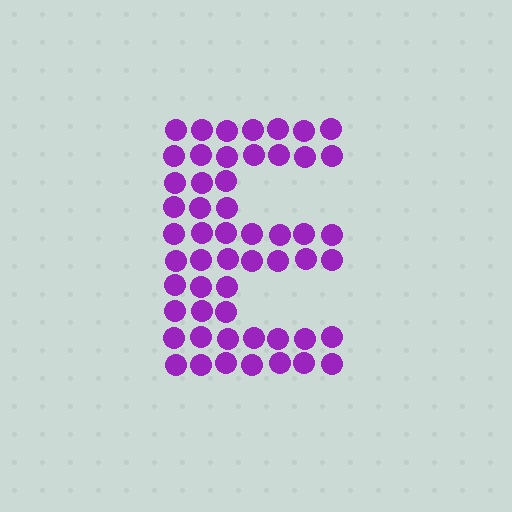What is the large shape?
The large shape is the letter E.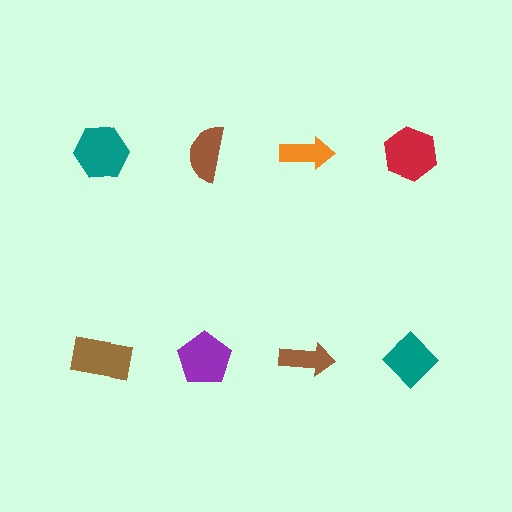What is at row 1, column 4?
A red hexagon.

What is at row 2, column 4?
A teal diamond.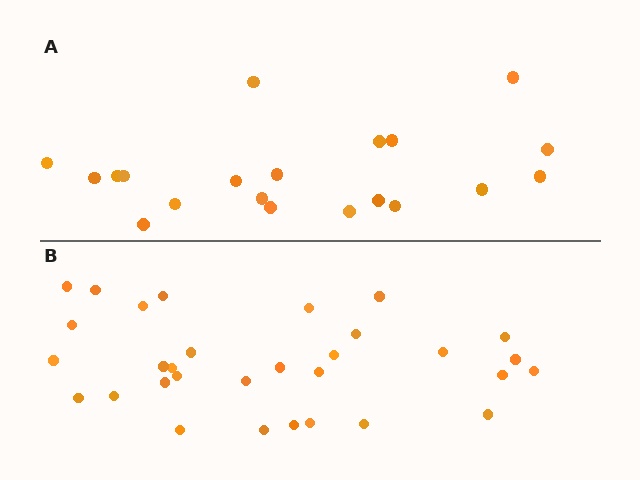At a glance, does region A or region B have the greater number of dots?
Region B (the bottom region) has more dots.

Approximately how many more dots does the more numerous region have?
Region B has roughly 12 or so more dots than region A.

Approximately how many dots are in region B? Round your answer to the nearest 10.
About 30 dots. (The exact count is 31, which rounds to 30.)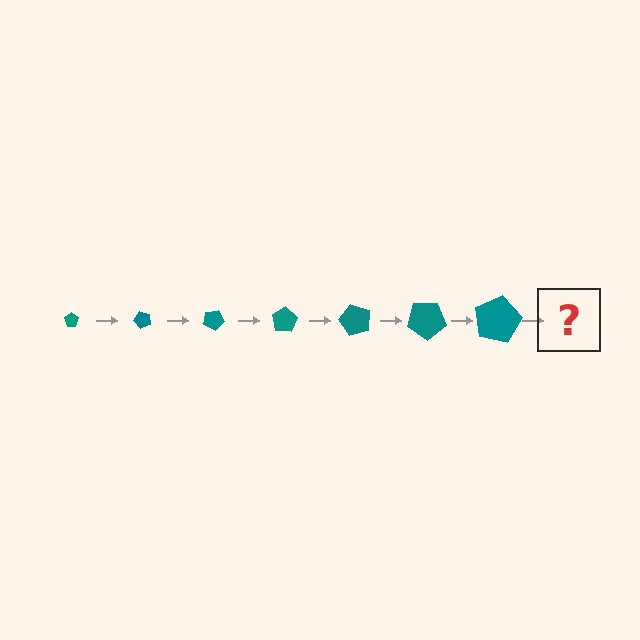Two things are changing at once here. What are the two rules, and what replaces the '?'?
The two rules are that the pentagon grows larger each step and it rotates 50 degrees each step. The '?' should be a pentagon, larger than the previous one and rotated 350 degrees from the start.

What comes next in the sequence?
The next element should be a pentagon, larger than the previous one and rotated 350 degrees from the start.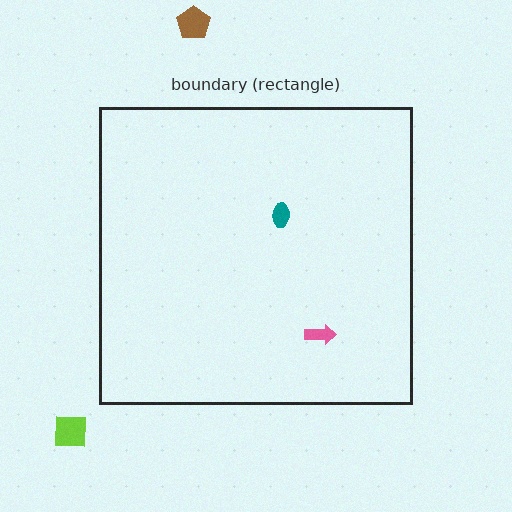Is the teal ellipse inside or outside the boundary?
Inside.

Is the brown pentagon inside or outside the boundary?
Outside.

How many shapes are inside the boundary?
2 inside, 2 outside.